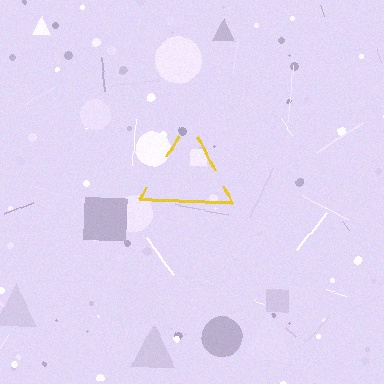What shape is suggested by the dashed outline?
The dashed outline suggests a triangle.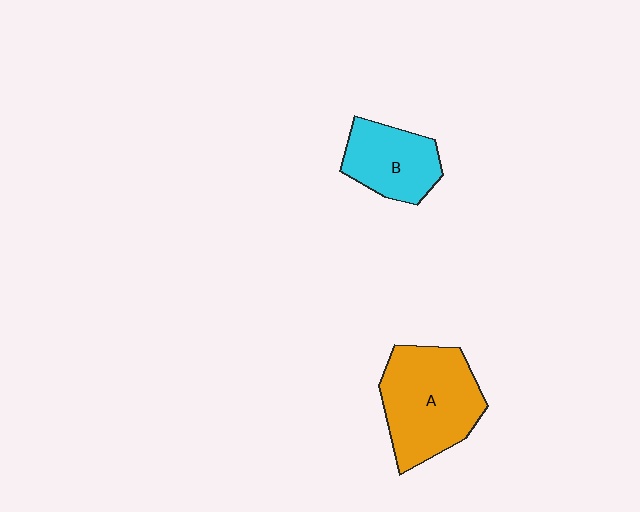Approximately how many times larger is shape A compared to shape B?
Approximately 1.6 times.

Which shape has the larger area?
Shape A (orange).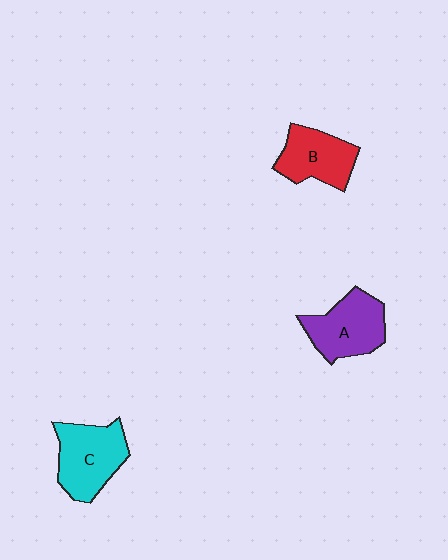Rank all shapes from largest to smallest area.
From largest to smallest: C (cyan), A (purple), B (red).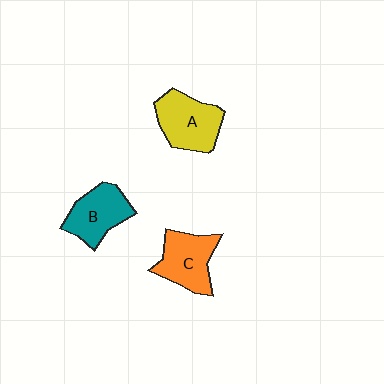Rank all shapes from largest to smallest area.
From largest to smallest: A (yellow), C (orange), B (teal).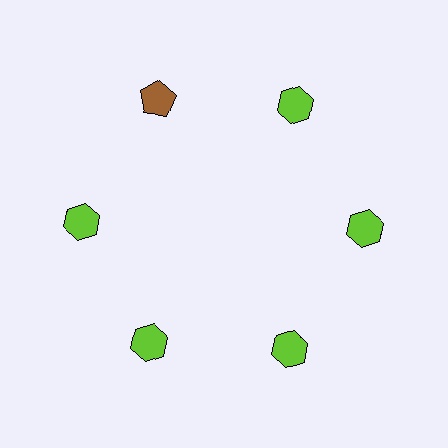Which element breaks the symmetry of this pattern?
The brown pentagon at roughly the 11 o'clock position breaks the symmetry. All other shapes are lime hexagons.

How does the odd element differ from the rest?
It differs in both color (brown instead of lime) and shape (pentagon instead of hexagon).